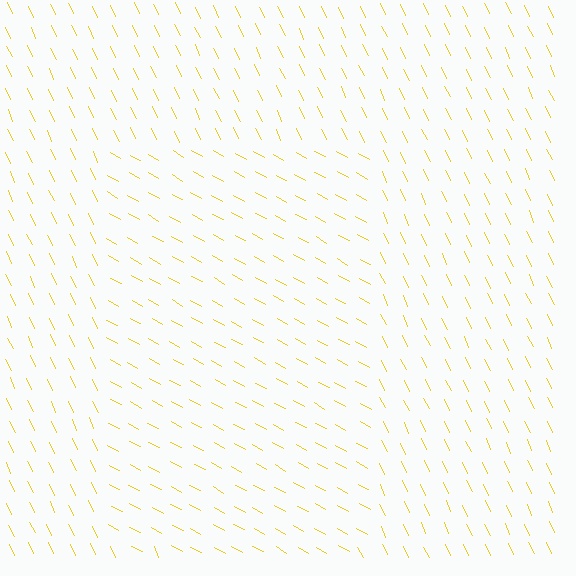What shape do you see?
I see a rectangle.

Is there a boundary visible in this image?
Yes, there is a texture boundary formed by a change in line orientation.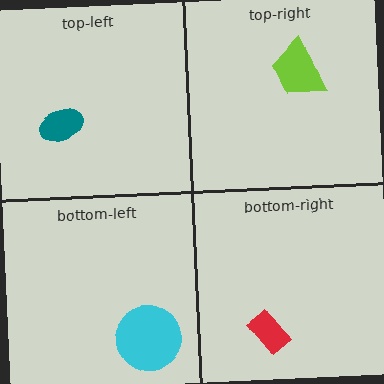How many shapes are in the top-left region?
1.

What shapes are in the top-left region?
The teal ellipse.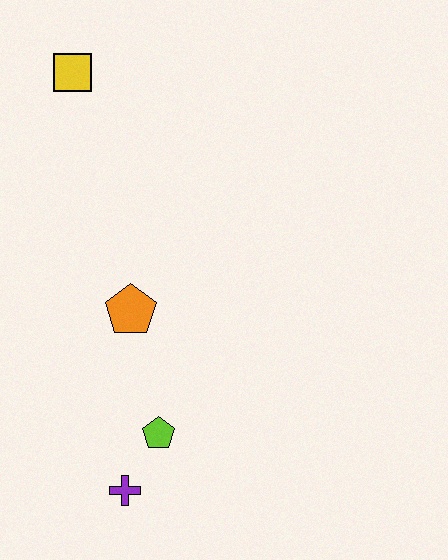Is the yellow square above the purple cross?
Yes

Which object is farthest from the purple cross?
The yellow square is farthest from the purple cross.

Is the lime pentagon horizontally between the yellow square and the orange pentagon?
No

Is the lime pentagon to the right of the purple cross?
Yes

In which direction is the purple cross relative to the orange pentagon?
The purple cross is below the orange pentagon.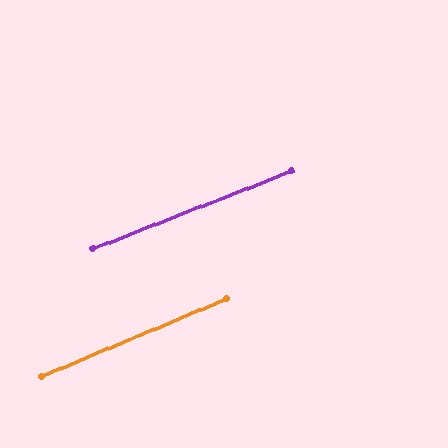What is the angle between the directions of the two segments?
Approximately 1 degree.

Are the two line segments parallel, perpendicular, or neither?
Parallel — their directions differ by only 1.4°.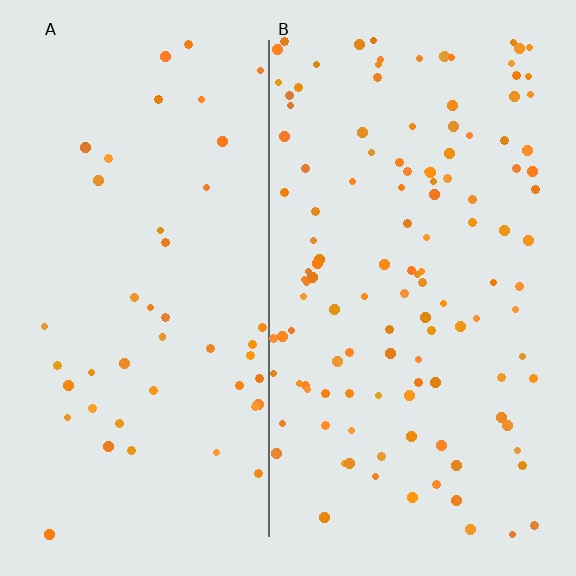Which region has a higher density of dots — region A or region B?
B (the right).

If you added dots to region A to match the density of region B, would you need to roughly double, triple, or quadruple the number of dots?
Approximately triple.